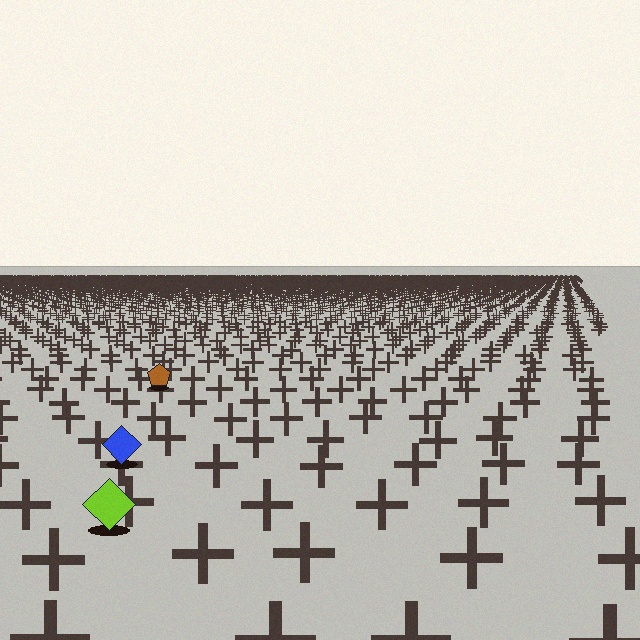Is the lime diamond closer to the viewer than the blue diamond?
Yes. The lime diamond is closer — you can tell from the texture gradient: the ground texture is coarser near it.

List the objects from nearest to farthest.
From nearest to farthest: the lime diamond, the blue diamond, the brown pentagon.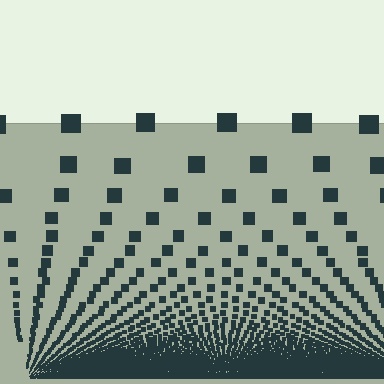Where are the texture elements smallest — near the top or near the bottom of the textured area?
Near the bottom.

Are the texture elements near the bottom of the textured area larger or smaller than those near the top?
Smaller. The gradient is inverted — elements near the bottom are smaller and denser.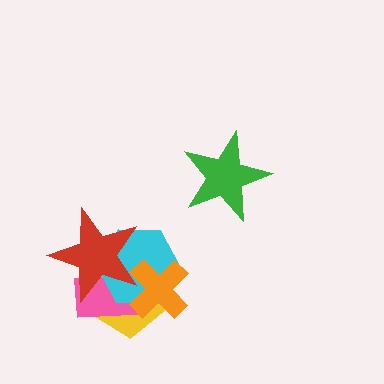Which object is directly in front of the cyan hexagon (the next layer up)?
The orange cross is directly in front of the cyan hexagon.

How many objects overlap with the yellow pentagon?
4 objects overlap with the yellow pentagon.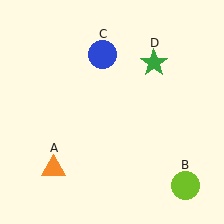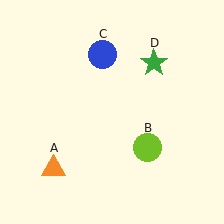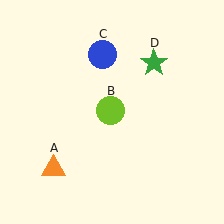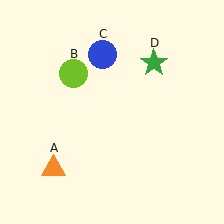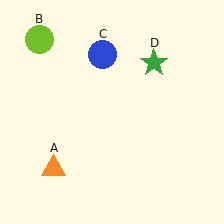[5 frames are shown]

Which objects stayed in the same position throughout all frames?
Orange triangle (object A) and blue circle (object C) and green star (object D) remained stationary.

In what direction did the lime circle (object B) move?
The lime circle (object B) moved up and to the left.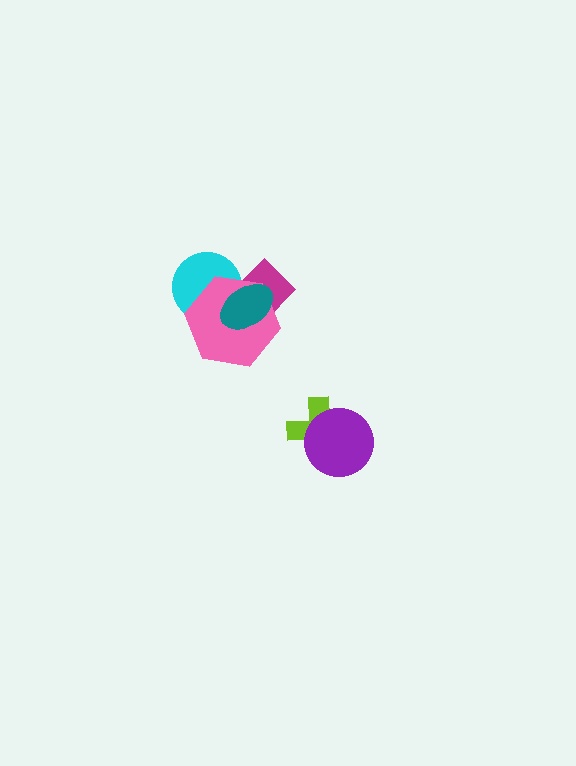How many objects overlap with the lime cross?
1 object overlaps with the lime cross.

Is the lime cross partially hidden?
Yes, it is partially covered by another shape.